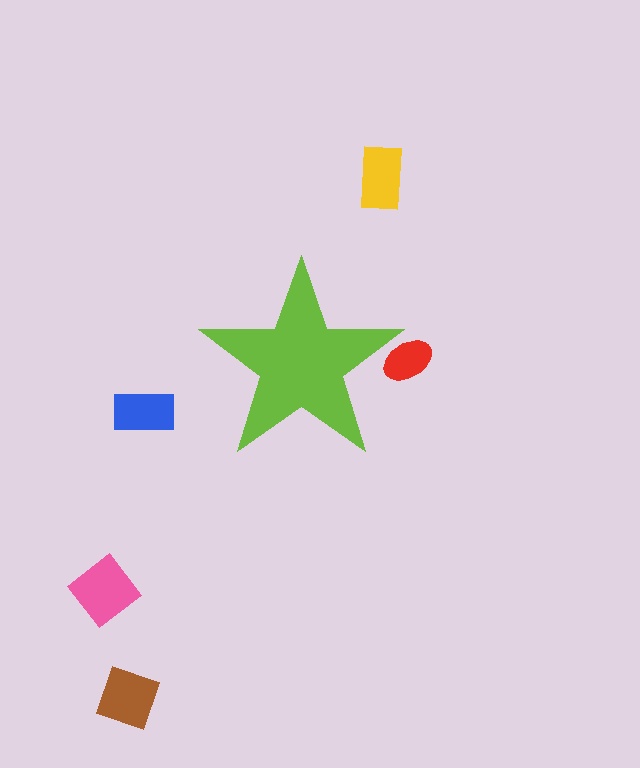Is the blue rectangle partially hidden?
No, the blue rectangle is fully visible.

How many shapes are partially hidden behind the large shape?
1 shape is partially hidden.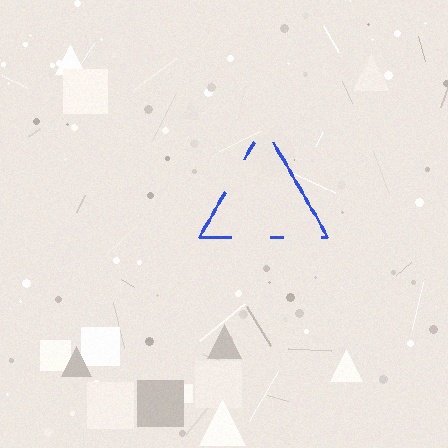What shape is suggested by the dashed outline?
The dashed outline suggests a triangle.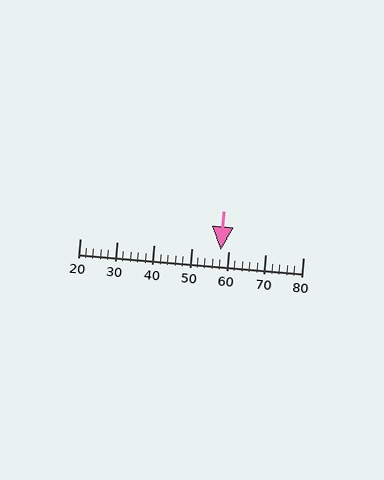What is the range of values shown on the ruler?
The ruler shows values from 20 to 80.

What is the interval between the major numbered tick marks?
The major tick marks are spaced 10 units apart.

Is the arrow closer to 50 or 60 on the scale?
The arrow is closer to 60.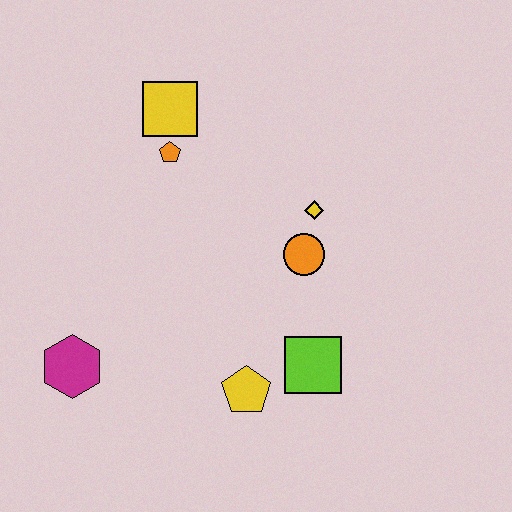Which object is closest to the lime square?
The yellow pentagon is closest to the lime square.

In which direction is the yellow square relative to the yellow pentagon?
The yellow square is above the yellow pentagon.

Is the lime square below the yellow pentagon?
No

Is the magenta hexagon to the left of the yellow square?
Yes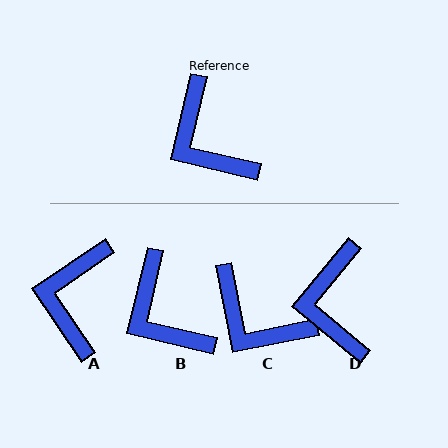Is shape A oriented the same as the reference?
No, it is off by about 43 degrees.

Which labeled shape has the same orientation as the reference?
B.